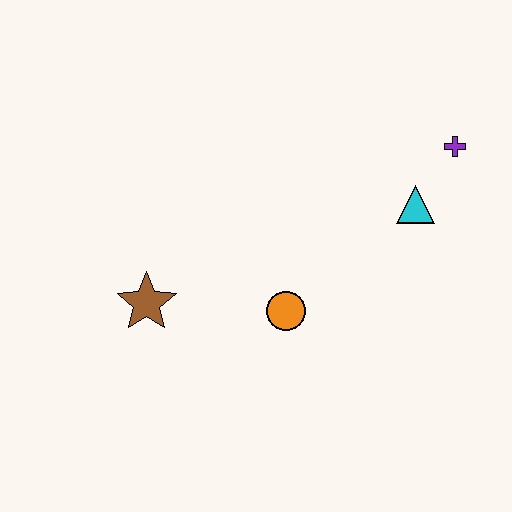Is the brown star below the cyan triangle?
Yes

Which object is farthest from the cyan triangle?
The brown star is farthest from the cyan triangle.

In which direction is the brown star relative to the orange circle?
The brown star is to the left of the orange circle.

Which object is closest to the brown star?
The orange circle is closest to the brown star.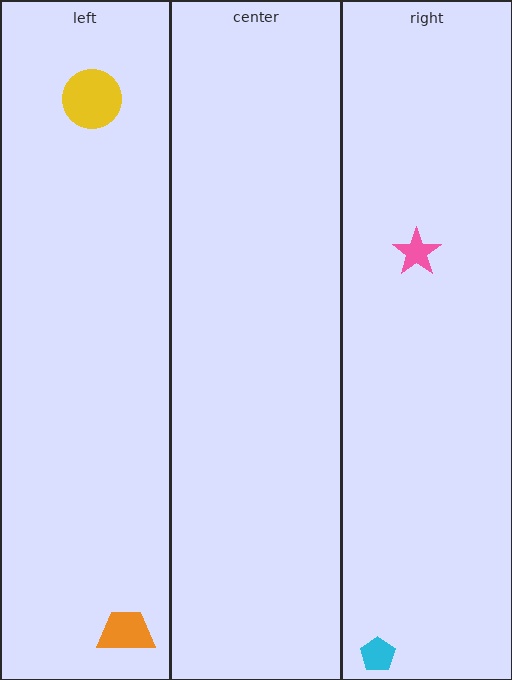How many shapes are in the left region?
2.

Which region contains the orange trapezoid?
The left region.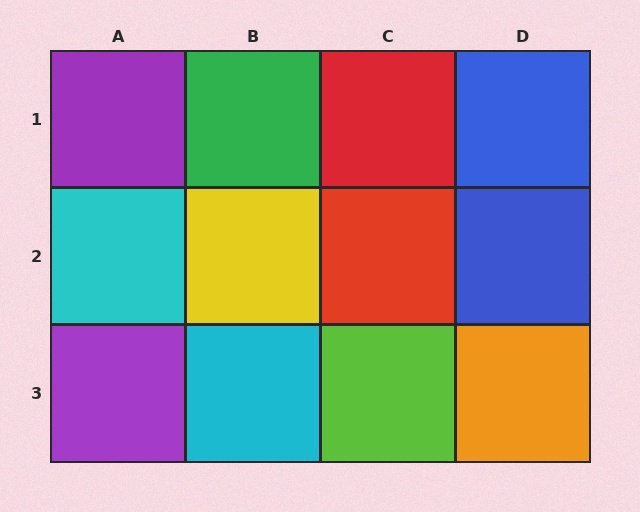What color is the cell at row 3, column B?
Cyan.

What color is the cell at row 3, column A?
Purple.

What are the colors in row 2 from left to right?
Cyan, yellow, red, blue.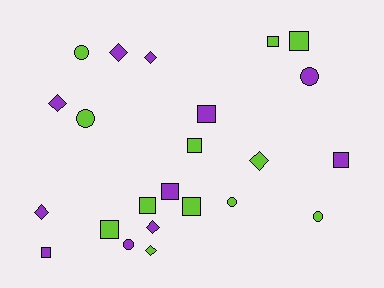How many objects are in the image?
There are 23 objects.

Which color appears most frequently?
Lime, with 12 objects.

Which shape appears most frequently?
Square, with 10 objects.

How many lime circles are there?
There are 4 lime circles.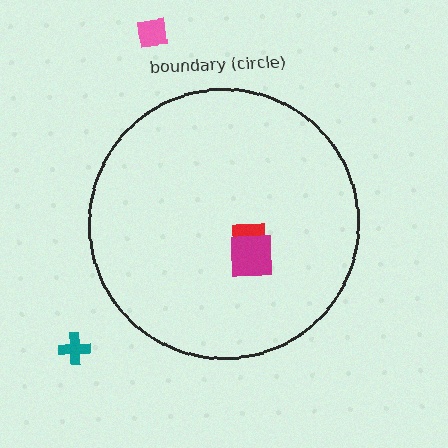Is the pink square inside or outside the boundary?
Outside.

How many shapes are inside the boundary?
2 inside, 2 outside.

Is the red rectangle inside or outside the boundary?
Inside.